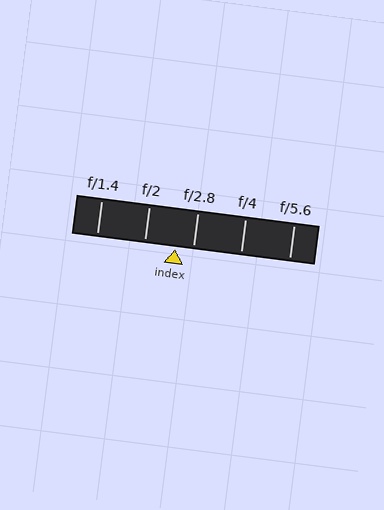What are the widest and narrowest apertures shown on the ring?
The widest aperture shown is f/1.4 and the narrowest is f/5.6.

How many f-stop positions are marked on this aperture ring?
There are 5 f-stop positions marked.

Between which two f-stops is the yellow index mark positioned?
The index mark is between f/2 and f/2.8.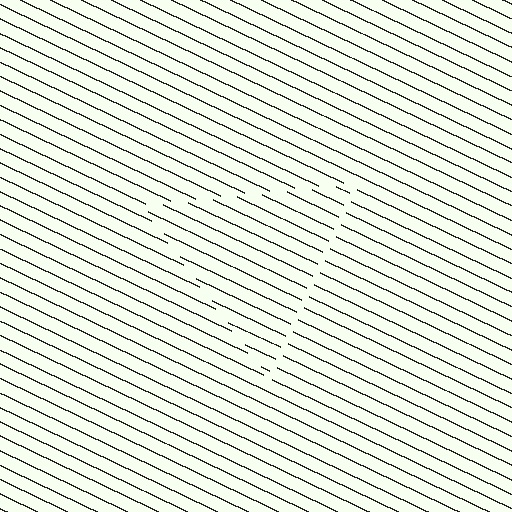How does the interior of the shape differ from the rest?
The interior of the shape contains the same grating, shifted by half a period — the contour is defined by the phase discontinuity where line-ends from the inner and outer gratings abut.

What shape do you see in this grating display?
An illusory triangle. The interior of the shape contains the same grating, shifted by half a period — the contour is defined by the phase discontinuity where line-ends from the inner and outer gratings abut.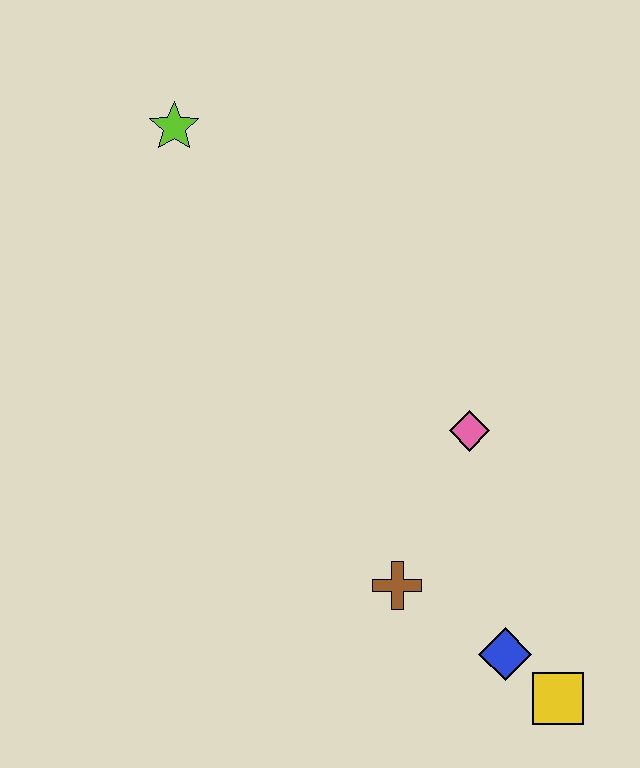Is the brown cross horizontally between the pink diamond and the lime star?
Yes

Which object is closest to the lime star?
The pink diamond is closest to the lime star.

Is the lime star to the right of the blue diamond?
No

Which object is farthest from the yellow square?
The lime star is farthest from the yellow square.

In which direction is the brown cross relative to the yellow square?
The brown cross is to the left of the yellow square.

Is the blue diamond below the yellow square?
No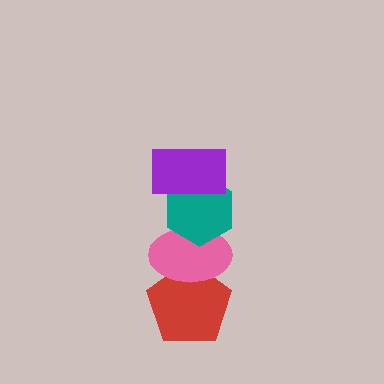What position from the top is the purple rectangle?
The purple rectangle is 1st from the top.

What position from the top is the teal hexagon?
The teal hexagon is 2nd from the top.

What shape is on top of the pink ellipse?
The teal hexagon is on top of the pink ellipse.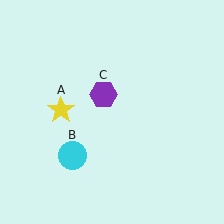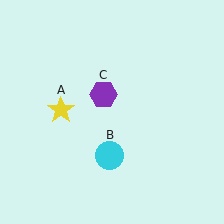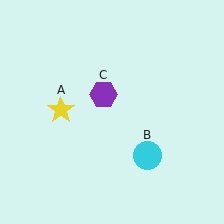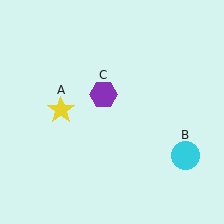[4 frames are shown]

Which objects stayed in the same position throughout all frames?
Yellow star (object A) and purple hexagon (object C) remained stationary.